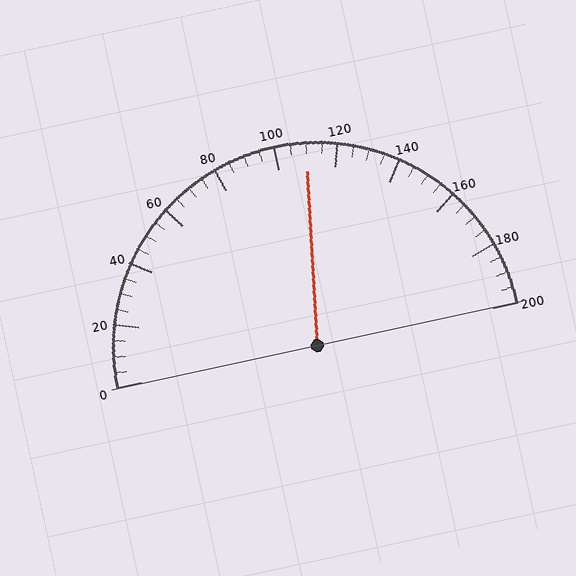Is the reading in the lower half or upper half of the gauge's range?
The reading is in the upper half of the range (0 to 200).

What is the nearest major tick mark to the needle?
The nearest major tick mark is 120.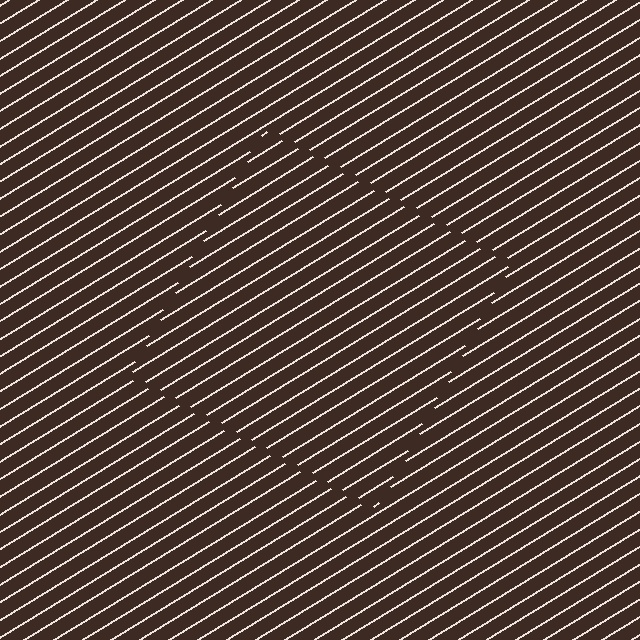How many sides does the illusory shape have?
4 sides — the line-ends trace a square.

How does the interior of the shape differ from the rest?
The interior of the shape contains the same grating, shifted by half a period — the contour is defined by the phase discontinuity where line-ends from the inner and outer gratings abut.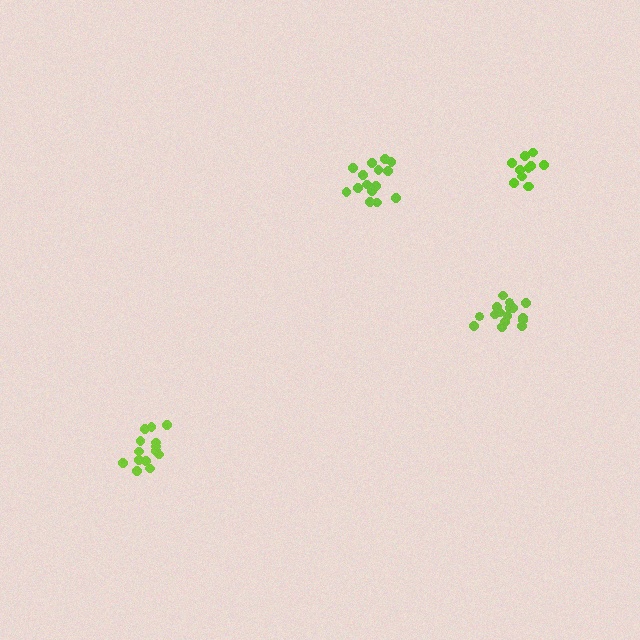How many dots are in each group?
Group 1: 11 dots, Group 2: 14 dots, Group 3: 16 dots, Group 4: 15 dots (56 total).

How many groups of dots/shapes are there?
There are 4 groups.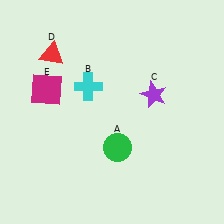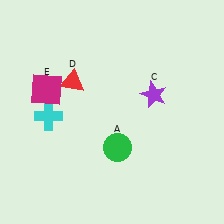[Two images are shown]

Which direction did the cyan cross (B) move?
The cyan cross (B) moved left.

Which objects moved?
The objects that moved are: the cyan cross (B), the red triangle (D).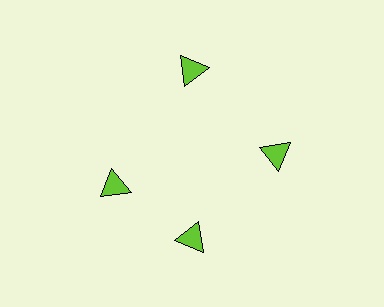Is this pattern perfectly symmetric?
No. The 4 lime triangles are arranged in a ring, but one element near the 9 o'clock position is rotated out of alignment along the ring, breaking the 4-fold rotational symmetry.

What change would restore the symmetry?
The symmetry would be restored by rotating it back into even spacing with its neighbors so that all 4 triangles sit at equal angles and equal distance from the center.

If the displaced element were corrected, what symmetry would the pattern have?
It would have 4-fold rotational symmetry — the pattern would map onto itself every 90 degrees.